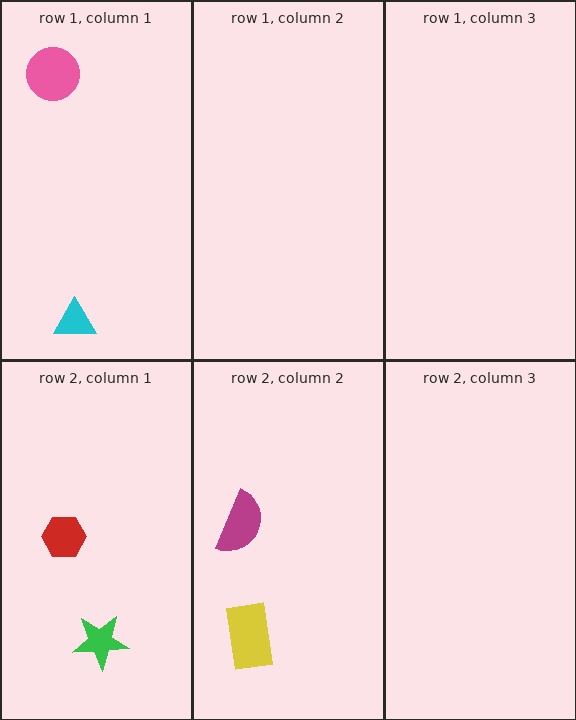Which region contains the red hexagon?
The row 2, column 1 region.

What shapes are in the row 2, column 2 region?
The yellow rectangle, the magenta semicircle.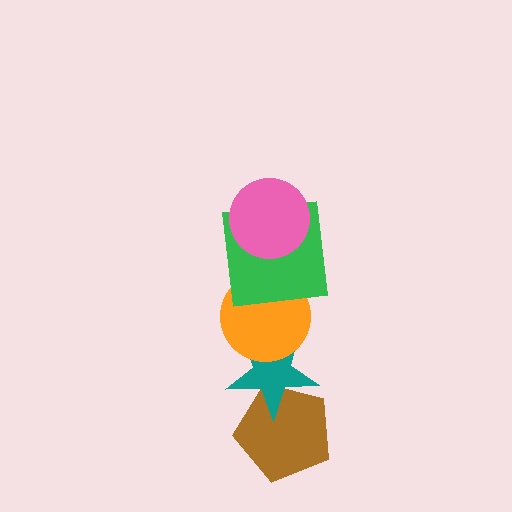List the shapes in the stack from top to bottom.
From top to bottom: the pink circle, the green square, the orange circle, the teal star, the brown pentagon.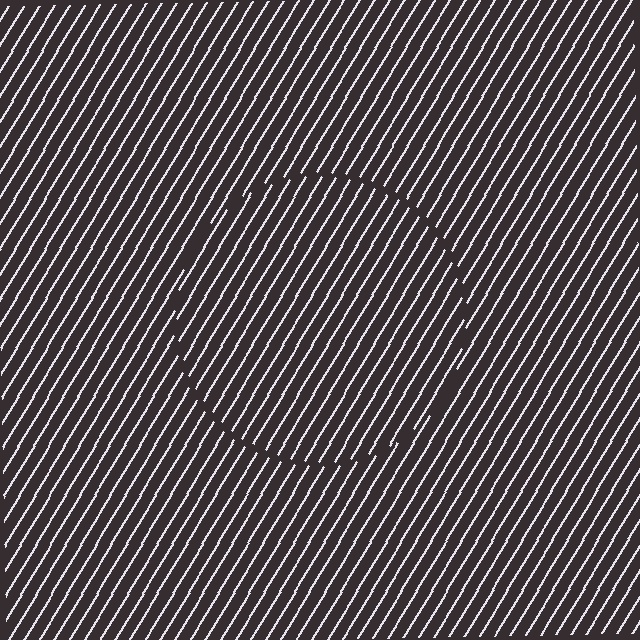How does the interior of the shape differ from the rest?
The interior of the shape contains the same grating, shifted by half a period — the contour is defined by the phase discontinuity where line-ends from the inner and outer gratings abut.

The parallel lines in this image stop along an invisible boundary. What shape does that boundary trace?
An illusory circle. The interior of the shape contains the same grating, shifted by half a period — the contour is defined by the phase discontinuity where line-ends from the inner and outer gratings abut.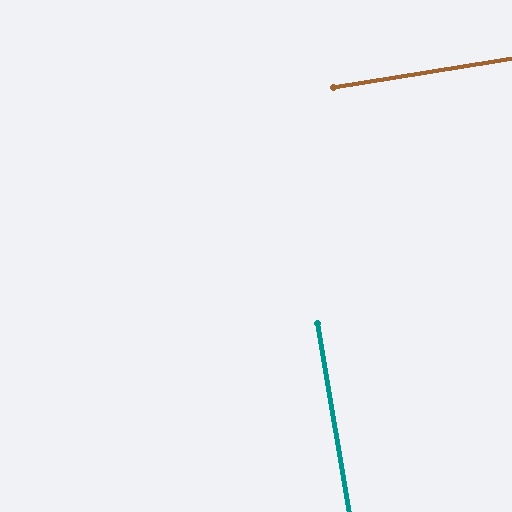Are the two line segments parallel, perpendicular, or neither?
Perpendicular — they meet at approximately 90°.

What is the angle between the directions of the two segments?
Approximately 90 degrees.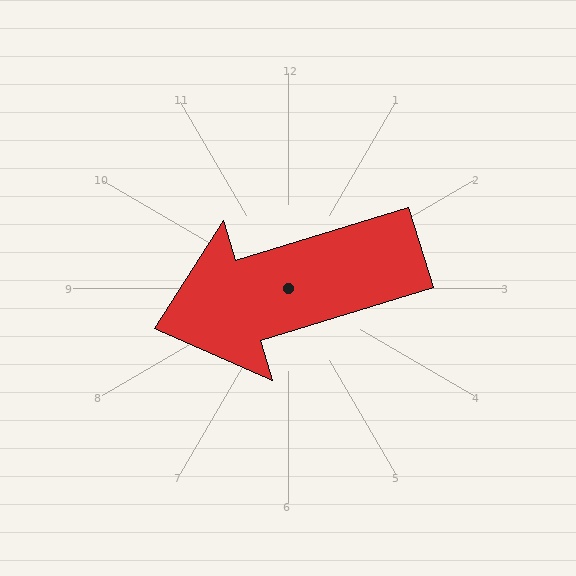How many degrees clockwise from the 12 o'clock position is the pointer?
Approximately 253 degrees.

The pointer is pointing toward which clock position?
Roughly 8 o'clock.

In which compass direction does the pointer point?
West.